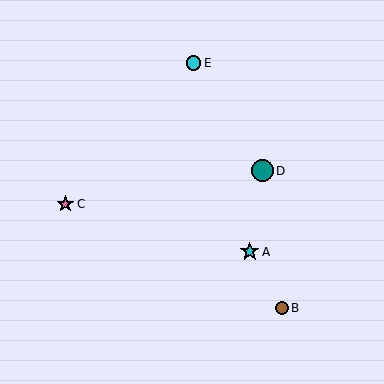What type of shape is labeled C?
Shape C is a pink star.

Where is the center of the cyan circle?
The center of the cyan circle is at (194, 63).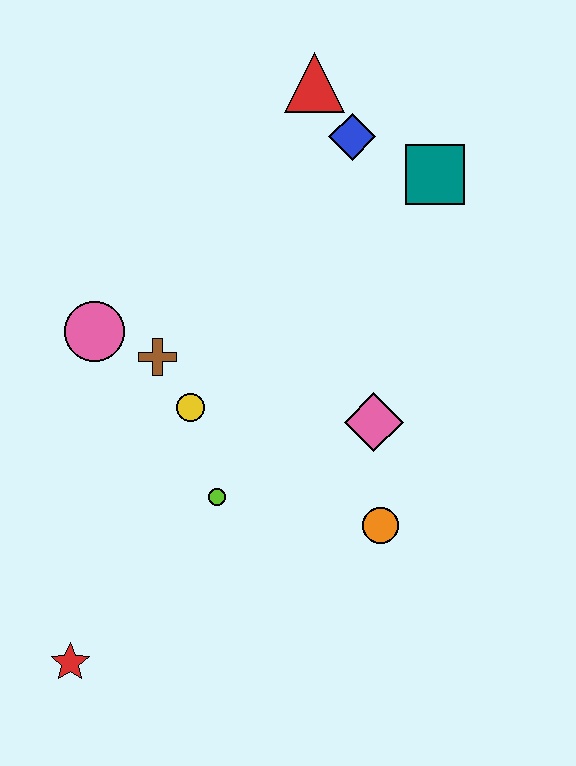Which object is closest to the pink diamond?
The orange circle is closest to the pink diamond.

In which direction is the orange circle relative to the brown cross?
The orange circle is to the right of the brown cross.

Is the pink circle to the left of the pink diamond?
Yes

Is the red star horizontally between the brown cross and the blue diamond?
No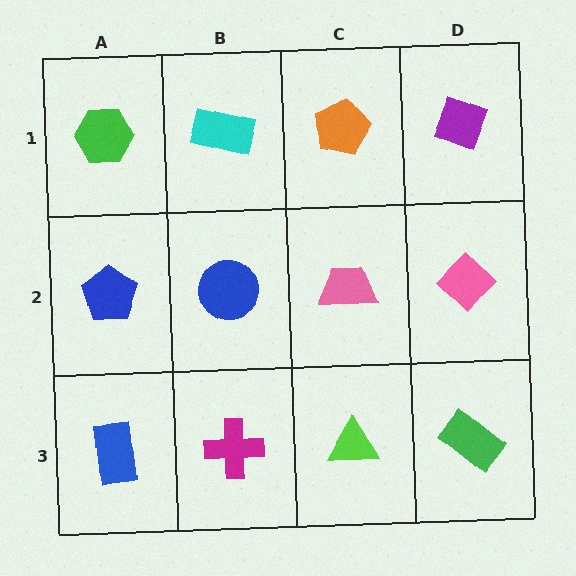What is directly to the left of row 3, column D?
A lime triangle.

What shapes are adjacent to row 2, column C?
An orange pentagon (row 1, column C), a lime triangle (row 3, column C), a blue circle (row 2, column B), a pink diamond (row 2, column D).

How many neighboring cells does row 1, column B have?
3.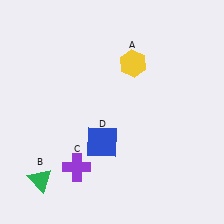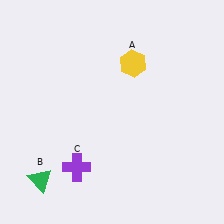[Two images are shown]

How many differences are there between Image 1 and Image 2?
There is 1 difference between the two images.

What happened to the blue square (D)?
The blue square (D) was removed in Image 2. It was in the bottom-left area of Image 1.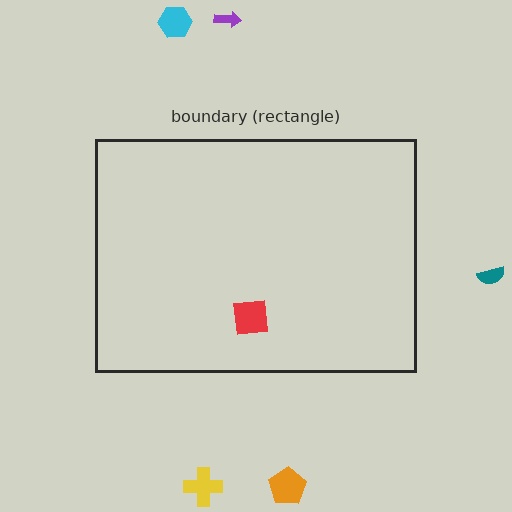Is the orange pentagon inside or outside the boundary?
Outside.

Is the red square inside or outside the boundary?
Inside.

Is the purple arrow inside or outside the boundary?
Outside.